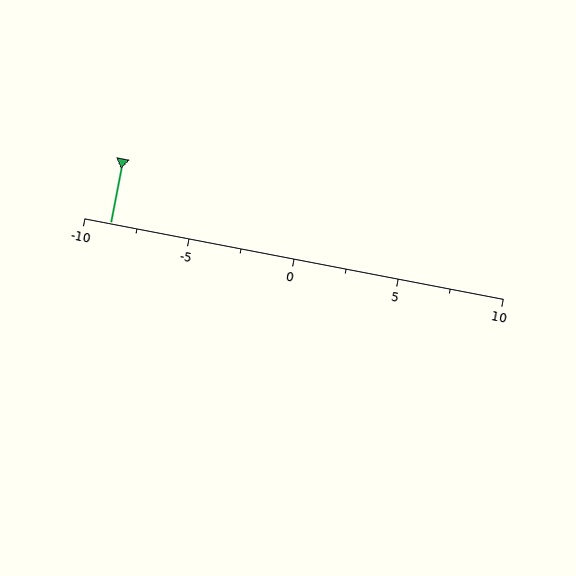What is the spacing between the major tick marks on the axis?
The major ticks are spaced 5 apart.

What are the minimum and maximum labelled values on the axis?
The axis runs from -10 to 10.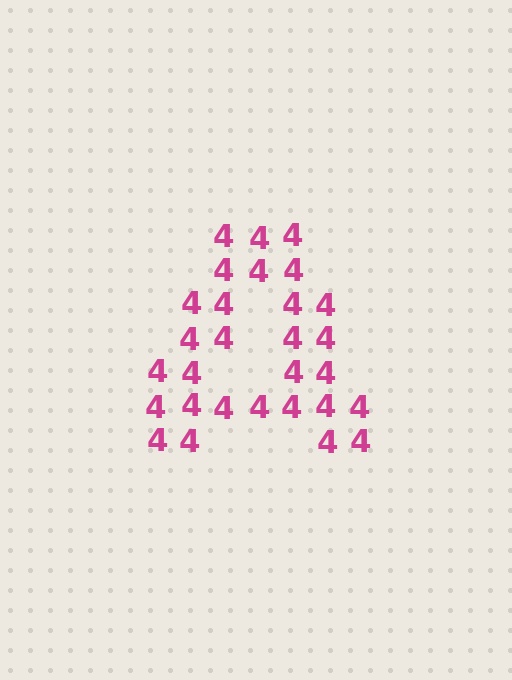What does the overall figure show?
The overall figure shows the letter A.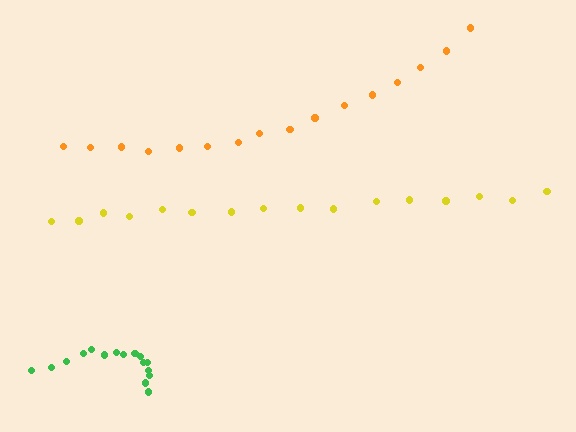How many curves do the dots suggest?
There are 3 distinct paths.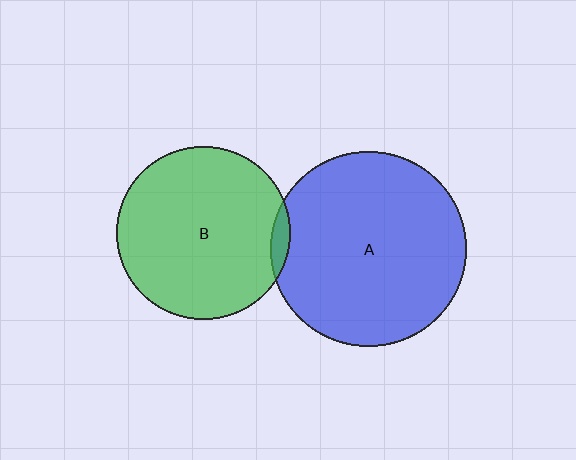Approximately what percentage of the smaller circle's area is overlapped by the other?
Approximately 5%.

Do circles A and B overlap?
Yes.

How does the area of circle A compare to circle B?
Approximately 1.3 times.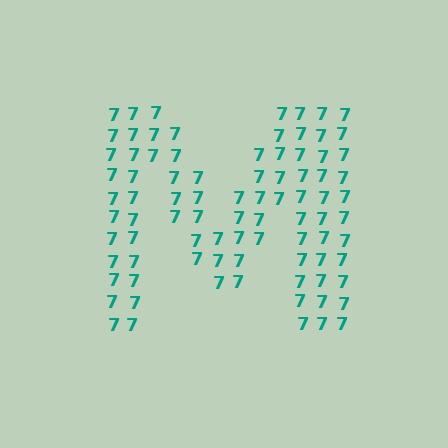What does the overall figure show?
The overall figure shows the letter M.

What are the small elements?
The small elements are digit 7's.